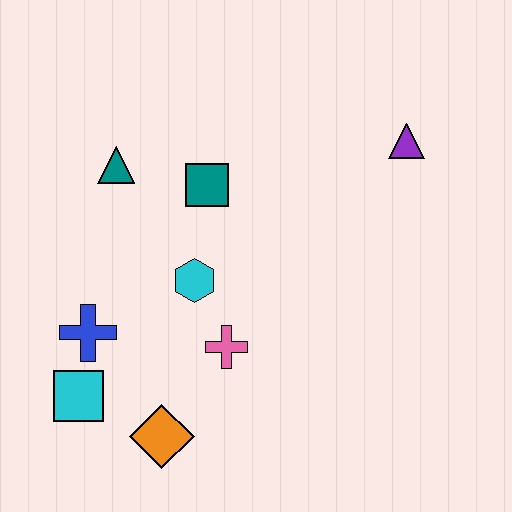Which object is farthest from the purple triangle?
The cyan square is farthest from the purple triangle.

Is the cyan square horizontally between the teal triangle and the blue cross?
No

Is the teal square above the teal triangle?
No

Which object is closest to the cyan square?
The blue cross is closest to the cyan square.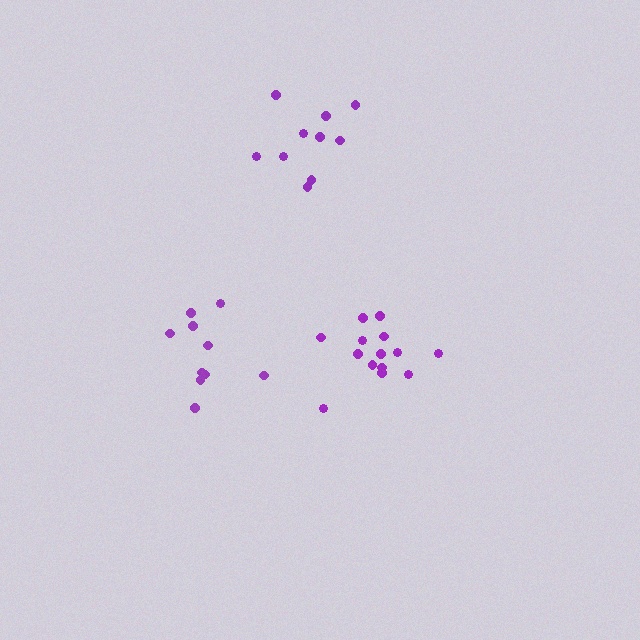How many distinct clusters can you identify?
There are 3 distinct clusters.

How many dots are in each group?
Group 1: 14 dots, Group 2: 10 dots, Group 3: 10 dots (34 total).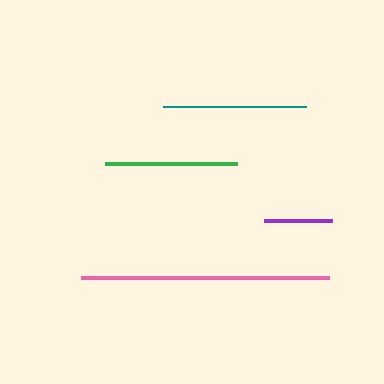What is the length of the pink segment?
The pink segment is approximately 248 pixels long.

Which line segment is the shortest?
The purple line is the shortest at approximately 68 pixels.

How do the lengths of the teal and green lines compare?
The teal and green lines are approximately the same length.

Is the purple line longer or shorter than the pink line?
The pink line is longer than the purple line.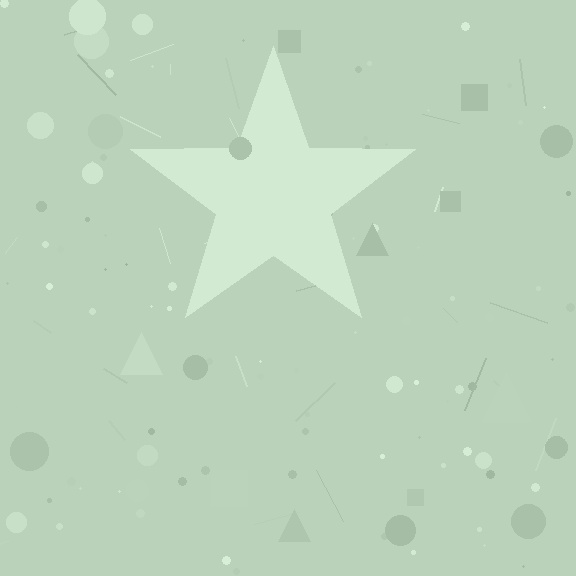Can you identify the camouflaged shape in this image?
The camouflaged shape is a star.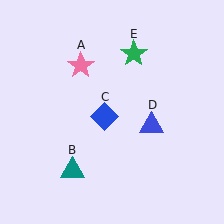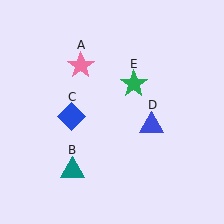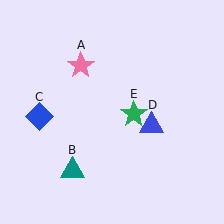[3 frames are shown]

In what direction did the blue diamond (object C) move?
The blue diamond (object C) moved left.